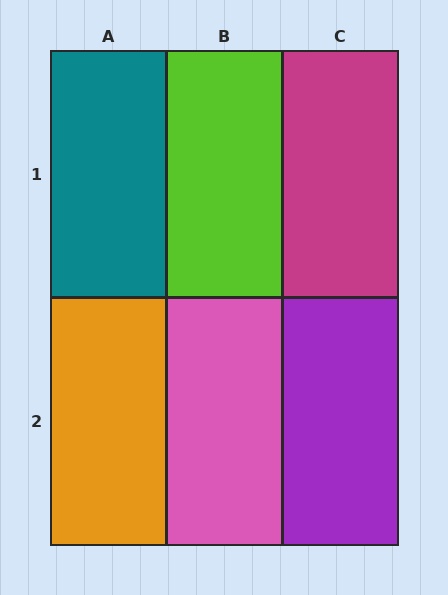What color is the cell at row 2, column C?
Purple.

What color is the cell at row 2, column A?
Orange.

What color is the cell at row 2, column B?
Pink.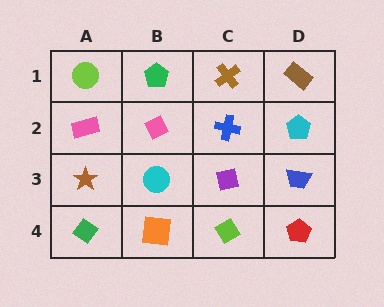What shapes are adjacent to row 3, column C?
A blue cross (row 2, column C), a lime diamond (row 4, column C), a cyan circle (row 3, column B), a blue trapezoid (row 3, column D).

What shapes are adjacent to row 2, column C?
A brown cross (row 1, column C), a purple square (row 3, column C), a pink diamond (row 2, column B), a cyan pentagon (row 2, column D).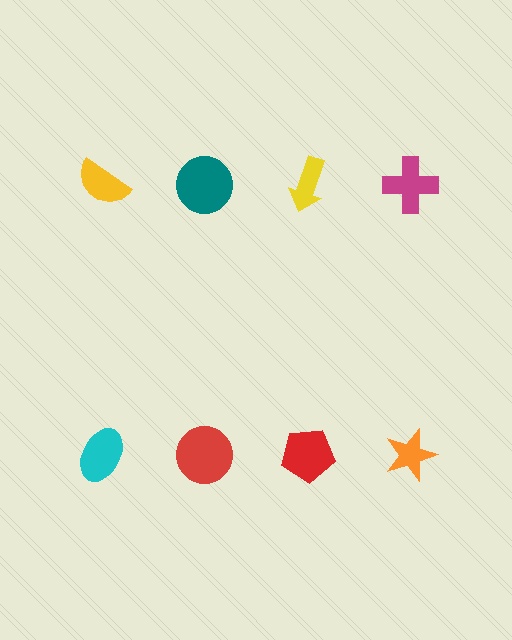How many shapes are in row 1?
4 shapes.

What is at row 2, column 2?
A red circle.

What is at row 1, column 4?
A magenta cross.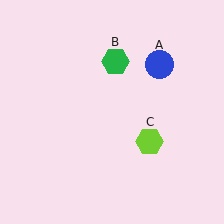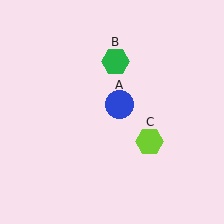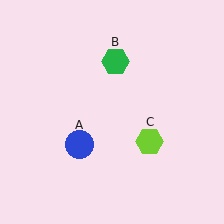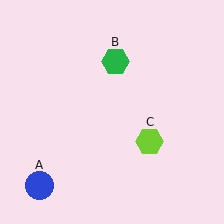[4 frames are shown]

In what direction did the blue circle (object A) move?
The blue circle (object A) moved down and to the left.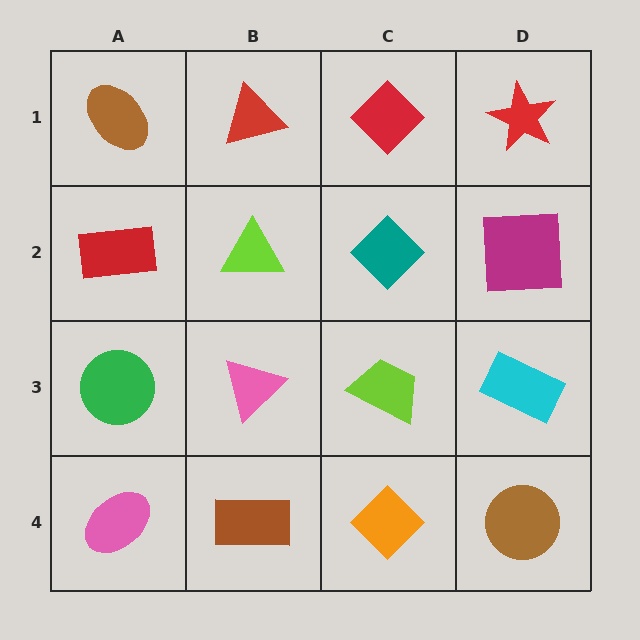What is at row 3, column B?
A pink triangle.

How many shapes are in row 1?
4 shapes.